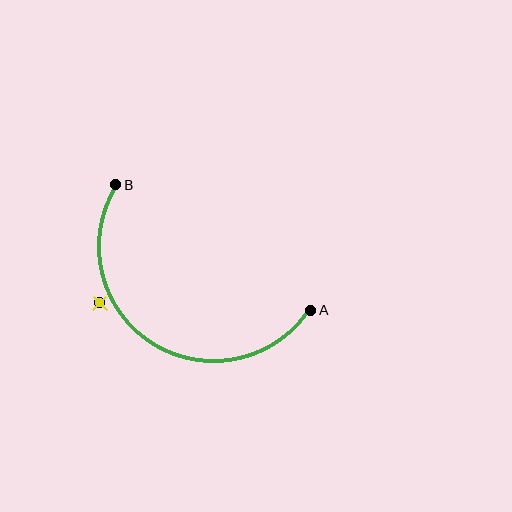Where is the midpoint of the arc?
The arc midpoint is the point on the curve farthest from the straight line joining A and B. It sits below that line.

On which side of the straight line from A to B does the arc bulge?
The arc bulges below the straight line connecting A and B.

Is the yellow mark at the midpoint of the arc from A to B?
No — the yellow mark does not lie on the arc at all. It sits slightly outside the curve.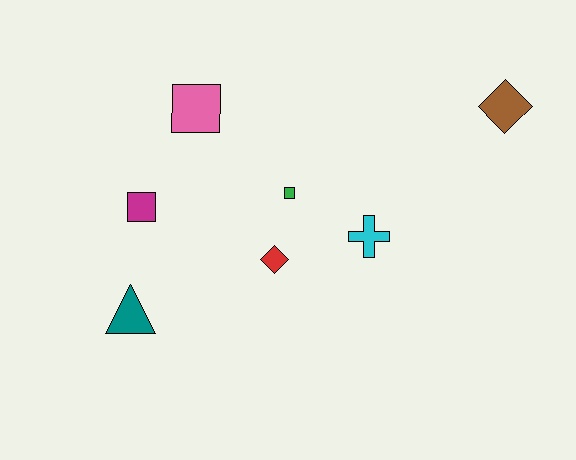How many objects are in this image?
There are 7 objects.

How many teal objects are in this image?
There is 1 teal object.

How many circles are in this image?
There are no circles.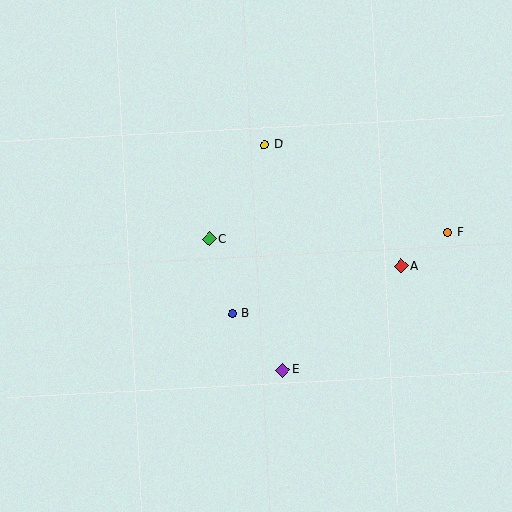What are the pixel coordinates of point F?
Point F is at (448, 233).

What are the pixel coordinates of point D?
Point D is at (265, 145).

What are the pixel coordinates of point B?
Point B is at (232, 314).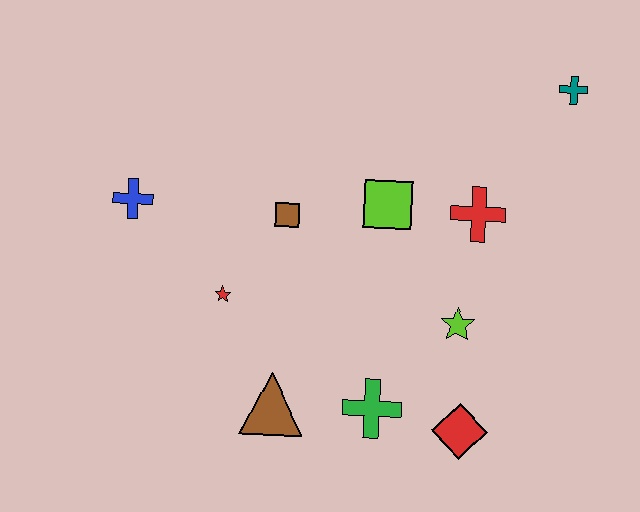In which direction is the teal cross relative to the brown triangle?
The teal cross is above the brown triangle.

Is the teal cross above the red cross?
Yes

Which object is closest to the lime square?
The red cross is closest to the lime square.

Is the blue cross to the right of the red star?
No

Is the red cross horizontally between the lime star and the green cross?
No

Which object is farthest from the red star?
The teal cross is farthest from the red star.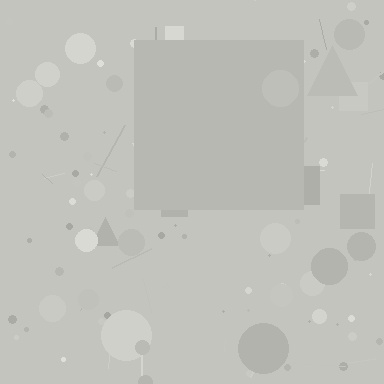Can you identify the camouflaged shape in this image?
The camouflaged shape is a square.